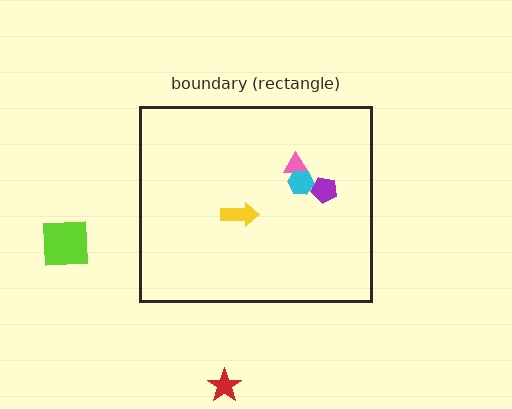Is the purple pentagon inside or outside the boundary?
Inside.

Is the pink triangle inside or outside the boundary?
Inside.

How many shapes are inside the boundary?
4 inside, 2 outside.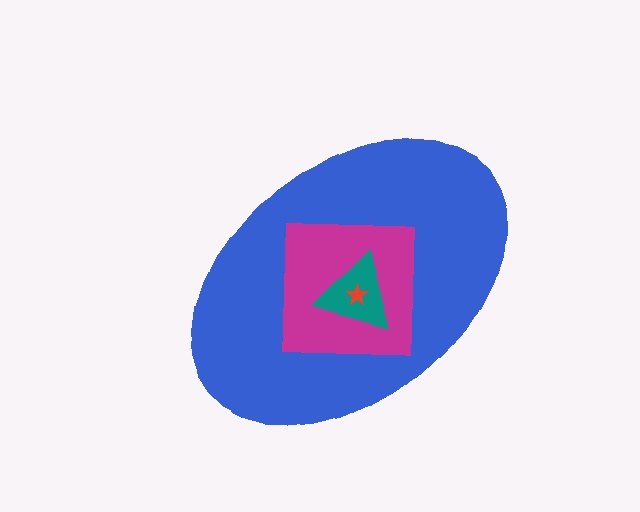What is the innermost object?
The red star.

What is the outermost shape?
The blue ellipse.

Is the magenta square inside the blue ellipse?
Yes.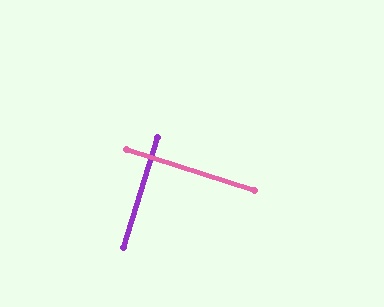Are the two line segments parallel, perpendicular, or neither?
Perpendicular — they meet at approximately 89°.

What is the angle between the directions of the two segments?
Approximately 89 degrees.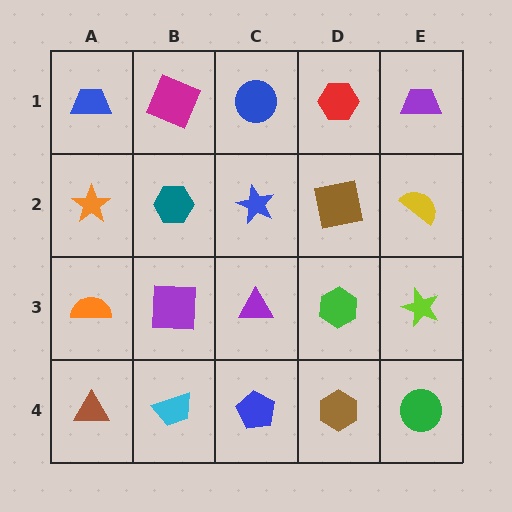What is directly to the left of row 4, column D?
A blue pentagon.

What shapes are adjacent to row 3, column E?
A yellow semicircle (row 2, column E), a green circle (row 4, column E), a green hexagon (row 3, column D).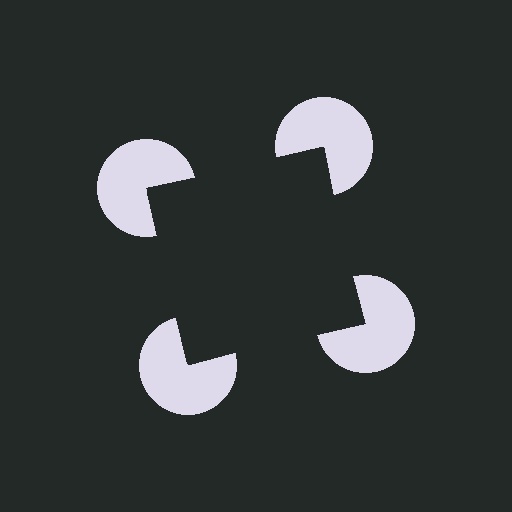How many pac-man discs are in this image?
There are 4 — one at each vertex of the illusory square.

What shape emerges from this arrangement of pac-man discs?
An illusory square — its edges are inferred from the aligned wedge cuts in the pac-man discs, not physically drawn.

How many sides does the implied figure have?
4 sides.